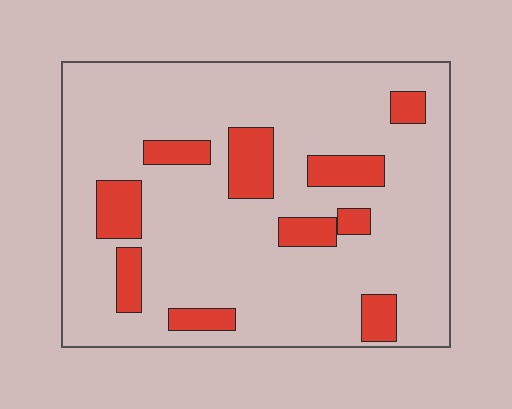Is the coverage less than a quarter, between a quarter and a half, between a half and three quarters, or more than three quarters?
Less than a quarter.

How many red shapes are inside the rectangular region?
10.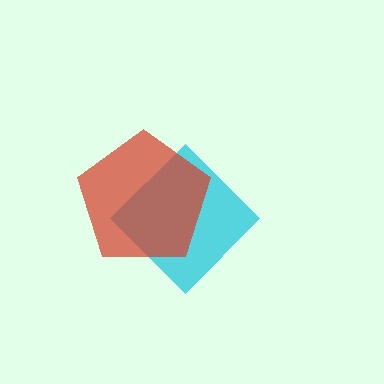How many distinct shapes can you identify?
There are 2 distinct shapes: a cyan diamond, a red pentagon.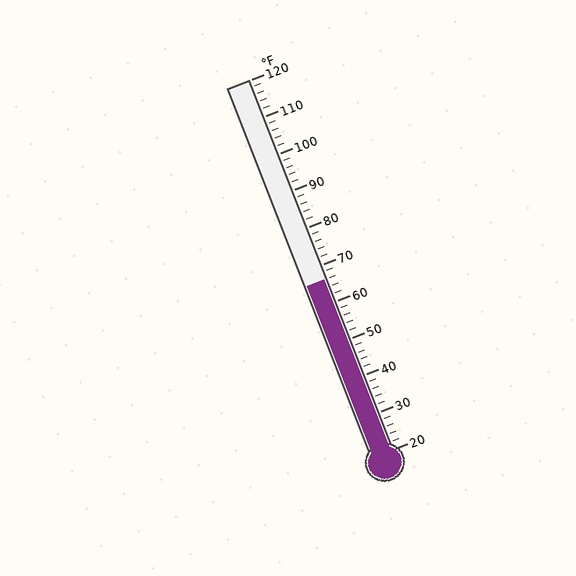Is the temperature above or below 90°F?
The temperature is below 90°F.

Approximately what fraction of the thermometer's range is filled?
The thermometer is filled to approximately 45% of its range.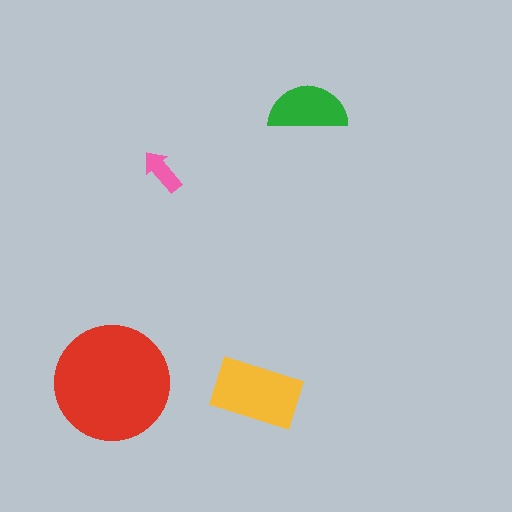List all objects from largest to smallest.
The red circle, the yellow rectangle, the green semicircle, the pink arrow.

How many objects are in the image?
There are 4 objects in the image.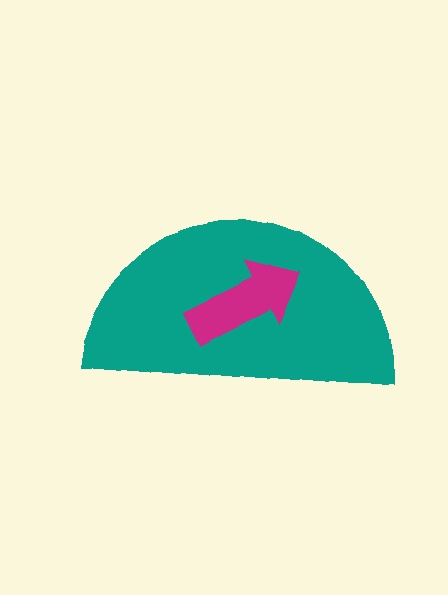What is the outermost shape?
The teal semicircle.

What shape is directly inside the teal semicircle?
The magenta arrow.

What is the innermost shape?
The magenta arrow.